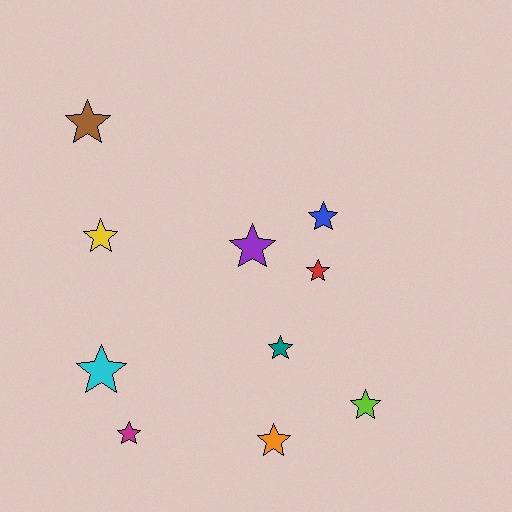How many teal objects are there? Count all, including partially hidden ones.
There is 1 teal object.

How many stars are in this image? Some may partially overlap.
There are 10 stars.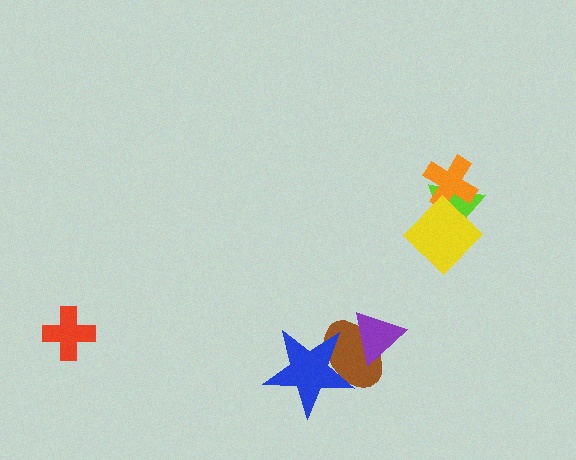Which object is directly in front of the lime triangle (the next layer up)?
The orange cross is directly in front of the lime triangle.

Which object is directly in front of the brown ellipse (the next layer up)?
The purple triangle is directly in front of the brown ellipse.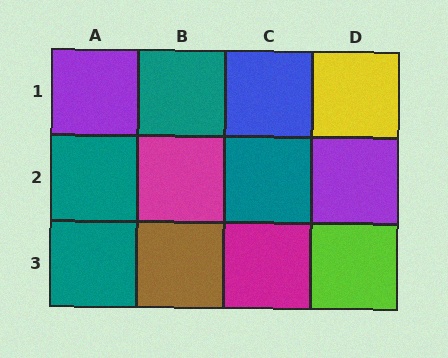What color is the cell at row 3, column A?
Teal.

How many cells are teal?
4 cells are teal.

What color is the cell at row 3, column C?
Magenta.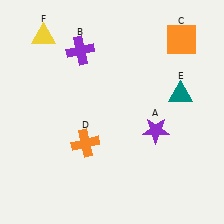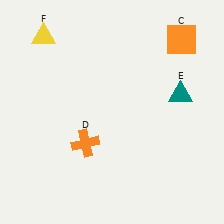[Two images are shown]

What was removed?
The purple cross (B), the purple star (A) were removed in Image 2.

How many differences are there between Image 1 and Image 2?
There are 2 differences between the two images.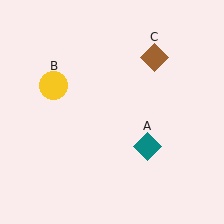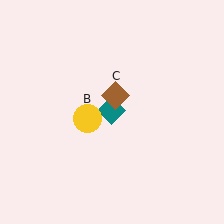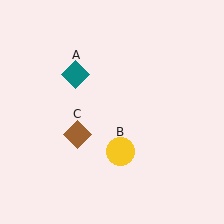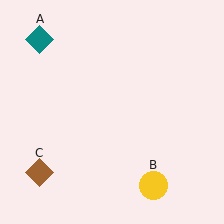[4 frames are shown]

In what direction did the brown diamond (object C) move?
The brown diamond (object C) moved down and to the left.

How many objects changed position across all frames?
3 objects changed position: teal diamond (object A), yellow circle (object B), brown diamond (object C).